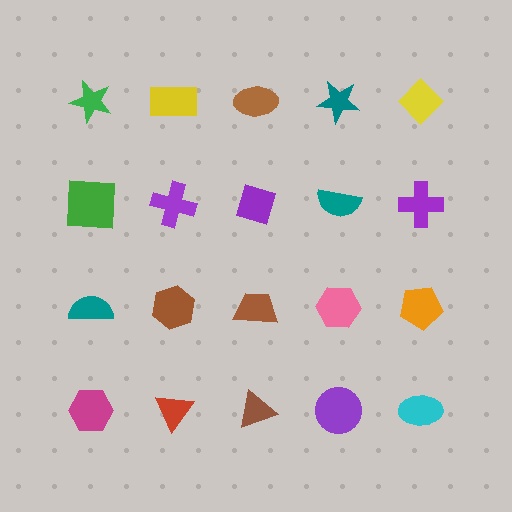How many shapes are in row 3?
5 shapes.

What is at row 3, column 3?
A brown trapezoid.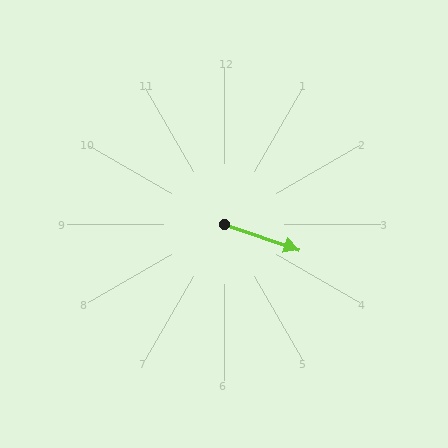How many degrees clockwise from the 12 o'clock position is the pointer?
Approximately 109 degrees.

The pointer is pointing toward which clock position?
Roughly 4 o'clock.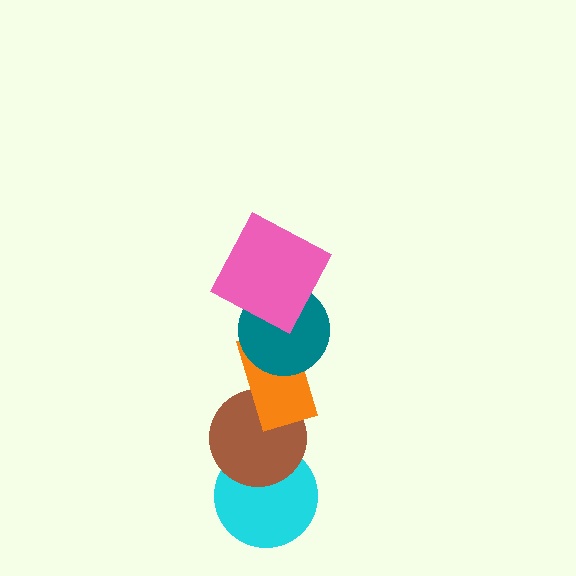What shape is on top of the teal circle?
The pink square is on top of the teal circle.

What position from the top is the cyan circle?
The cyan circle is 5th from the top.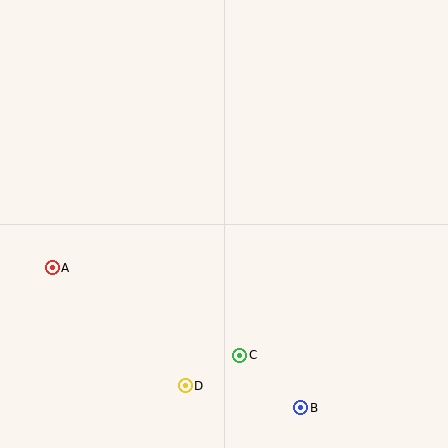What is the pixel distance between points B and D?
The distance between B and D is 118 pixels.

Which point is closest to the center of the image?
Point C at (240, 355) is closest to the center.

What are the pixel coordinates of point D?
Point D is at (185, 386).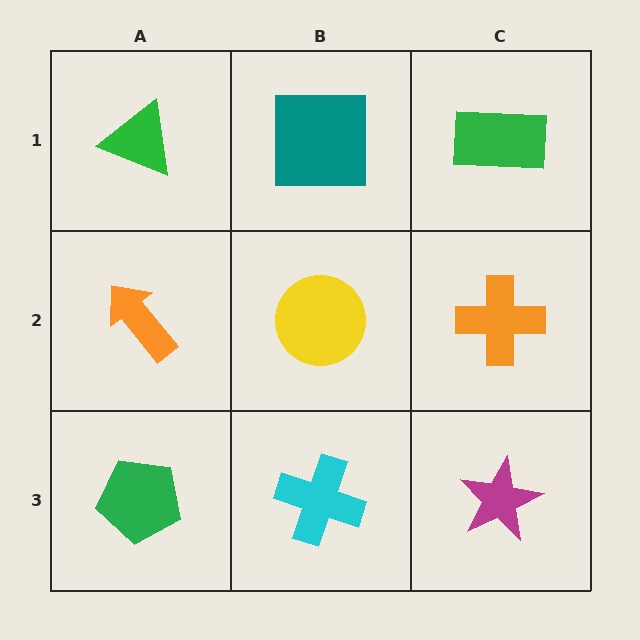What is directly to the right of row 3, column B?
A magenta star.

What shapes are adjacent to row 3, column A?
An orange arrow (row 2, column A), a cyan cross (row 3, column B).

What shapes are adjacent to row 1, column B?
A yellow circle (row 2, column B), a green triangle (row 1, column A), a green rectangle (row 1, column C).